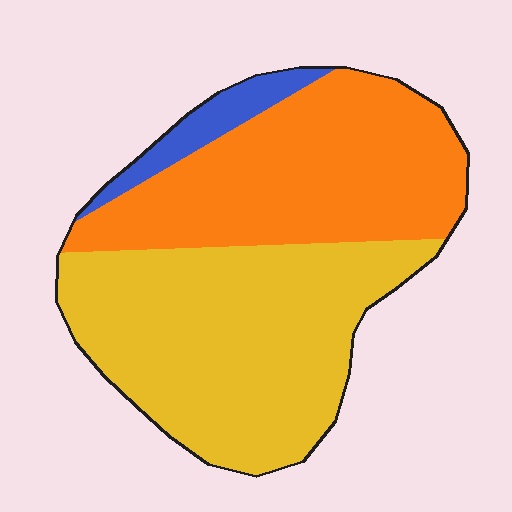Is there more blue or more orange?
Orange.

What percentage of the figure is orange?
Orange takes up between a third and a half of the figure.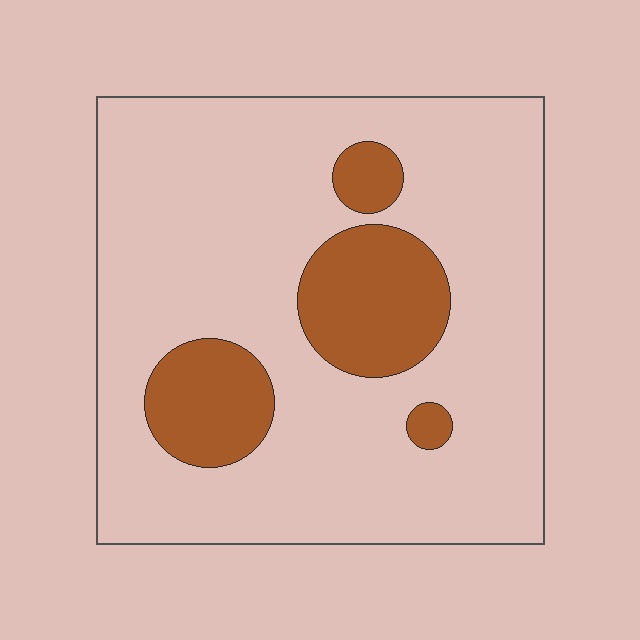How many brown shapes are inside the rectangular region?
4.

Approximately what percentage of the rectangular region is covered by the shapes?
Approximately 20%.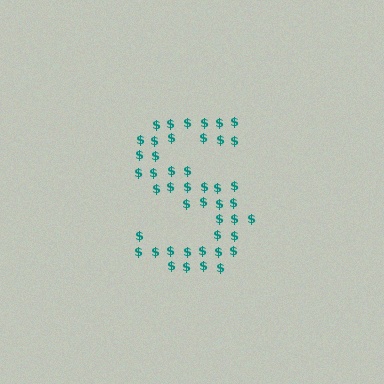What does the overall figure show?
The overall figure shows the letter S.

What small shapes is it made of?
It is made of small dollar signs.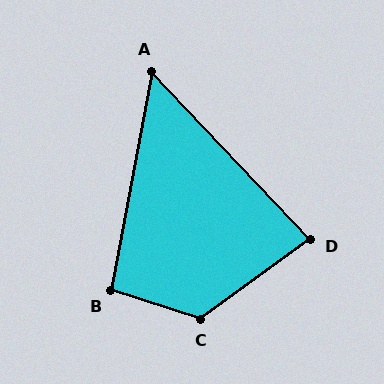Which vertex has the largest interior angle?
C, at approximately 126 degrees.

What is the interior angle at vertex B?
Approximately 98 degrees (obtuse).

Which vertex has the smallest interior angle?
A, at approximately 54 degrees.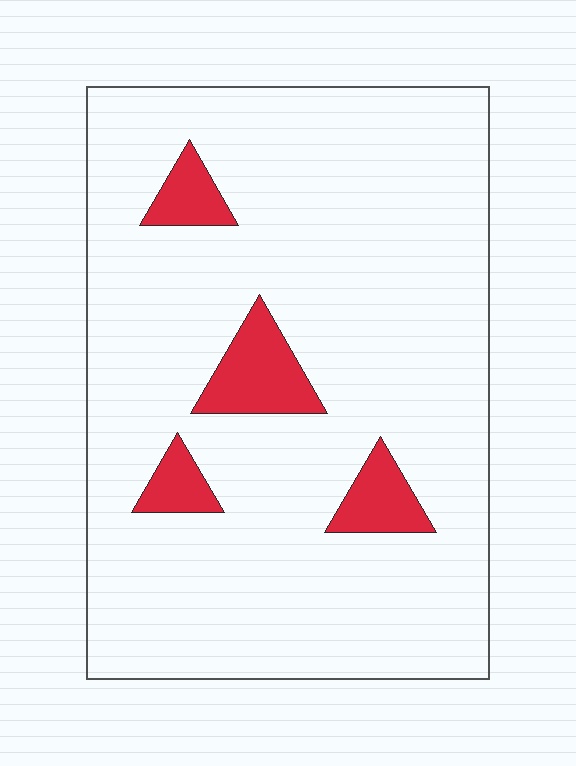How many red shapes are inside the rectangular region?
4.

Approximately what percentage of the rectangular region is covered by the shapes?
Approximately 10%.